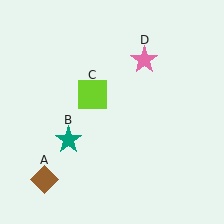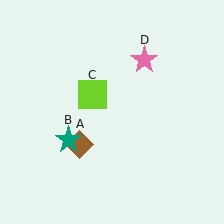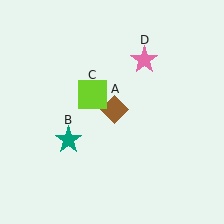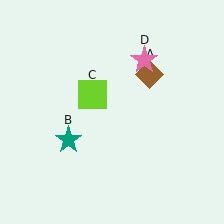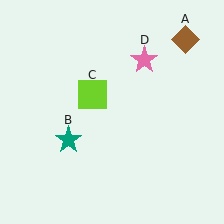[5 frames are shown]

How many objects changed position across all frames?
1 object changed position: brown diamond (object A).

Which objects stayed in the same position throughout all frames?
Teal star (object B) and lime square (object C) and pink star (object D) remained stationary.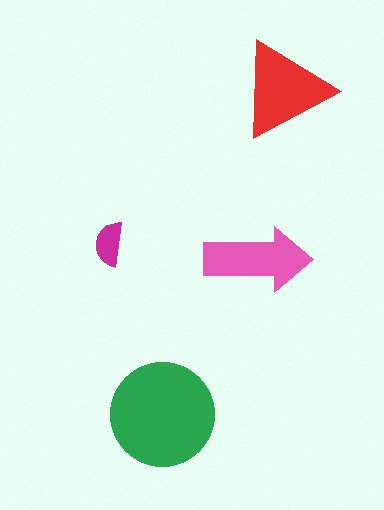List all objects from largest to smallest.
The green circle, the red triangle, the pink arrow, the magenta semicircle.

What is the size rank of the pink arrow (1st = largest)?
3rd.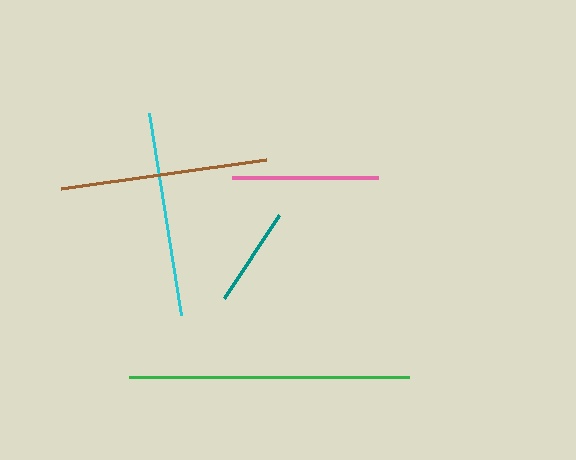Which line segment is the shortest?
The teal line is the shortest at approximately 100 pixels.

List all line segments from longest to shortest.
From longest to shortest: green, brown, cyan, pink, teal.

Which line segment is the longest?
The green line is the longest at approximately 280 pixels.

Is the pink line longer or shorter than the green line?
The green line is longer than the pink line.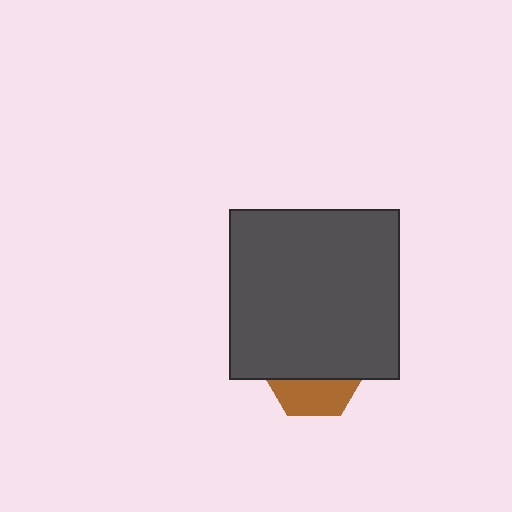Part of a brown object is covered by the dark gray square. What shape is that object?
It is a hexagon.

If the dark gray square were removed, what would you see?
You would see the complete brown hexagon.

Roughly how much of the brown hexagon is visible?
A small part of it is visible (roughly 36%).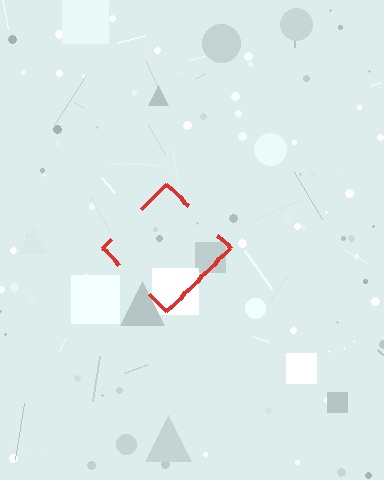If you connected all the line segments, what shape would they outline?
They would outline a diamond.